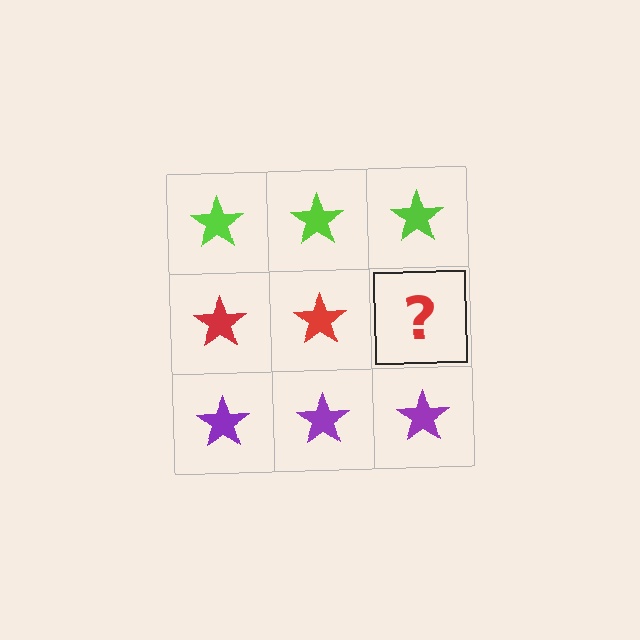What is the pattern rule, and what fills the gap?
The rule is that each row has a consistent color. The gap should be filled with a red star.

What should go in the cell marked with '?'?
The missing cell should contain a red star.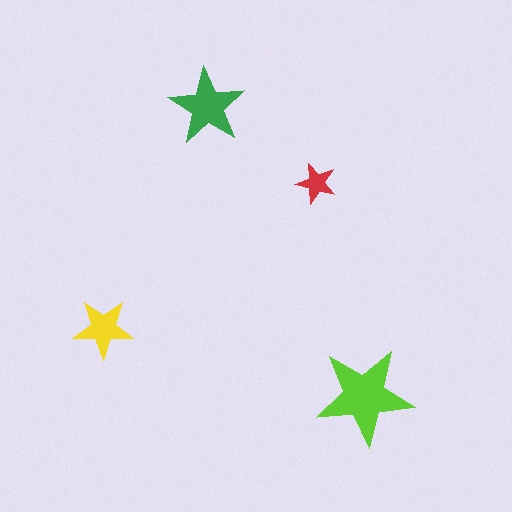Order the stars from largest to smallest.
the lime one, the green one, the yellow one, the red one.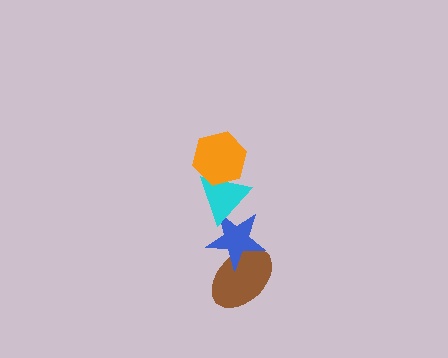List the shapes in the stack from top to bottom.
From top to bottom: the orange hexagon, the cyan triangle, the blue star, the brown ellipse.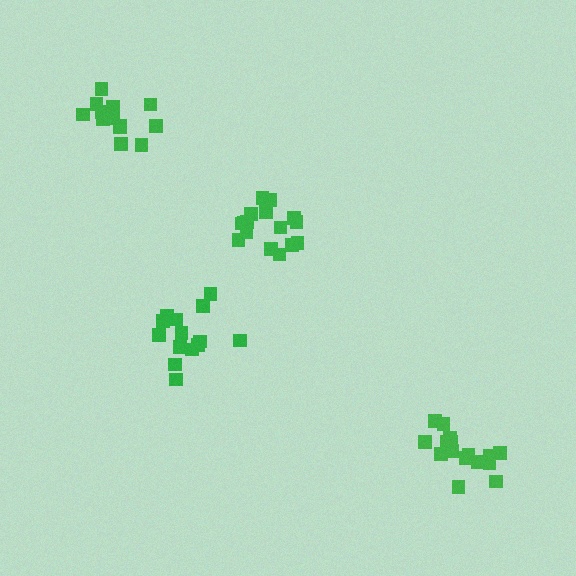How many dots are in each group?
Group 1: 17 dots, Group 2: 13 dots, Group 3: 16 dots, Group 4: 14 dots (60 total).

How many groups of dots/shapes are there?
There are 4 groups.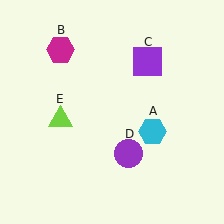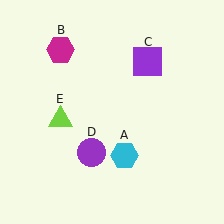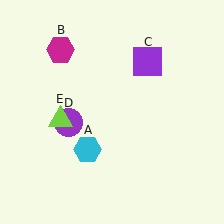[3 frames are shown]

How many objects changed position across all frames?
2 objects changed position: cyan hexagon (object A), purple circle (object D).